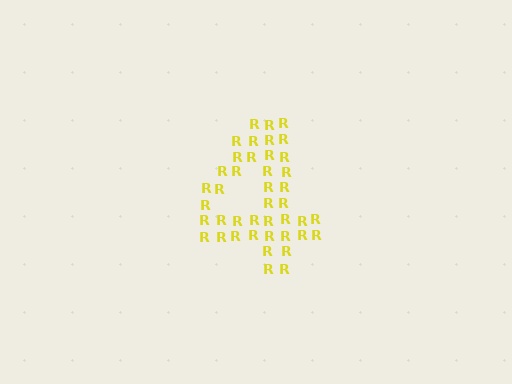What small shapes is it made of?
It is made of small letter R's.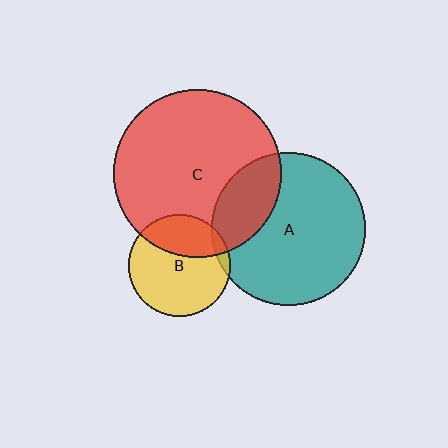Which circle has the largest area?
Circle C (red).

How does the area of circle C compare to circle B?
Approximately 2.7 times.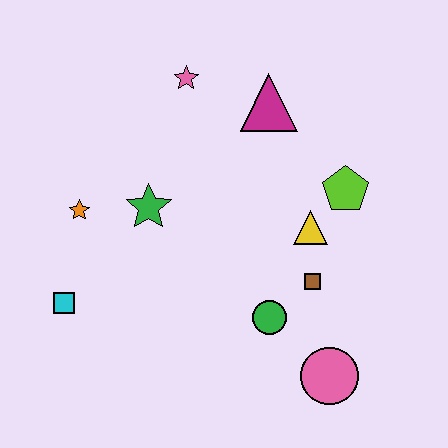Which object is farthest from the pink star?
The pink circle is farthest from the pink star.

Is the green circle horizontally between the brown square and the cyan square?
Yes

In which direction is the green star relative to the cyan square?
The green star is above the cyan square.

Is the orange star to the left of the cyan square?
No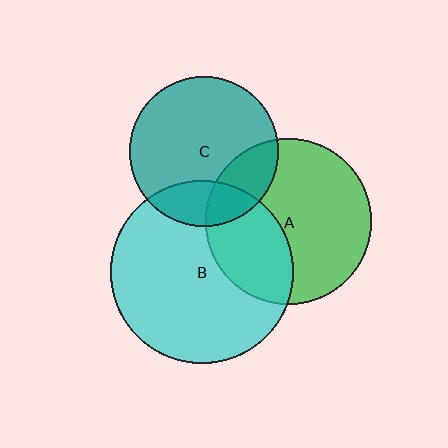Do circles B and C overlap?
Yes.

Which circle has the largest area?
Circle B (cyan).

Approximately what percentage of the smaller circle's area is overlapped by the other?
Approximately 20%.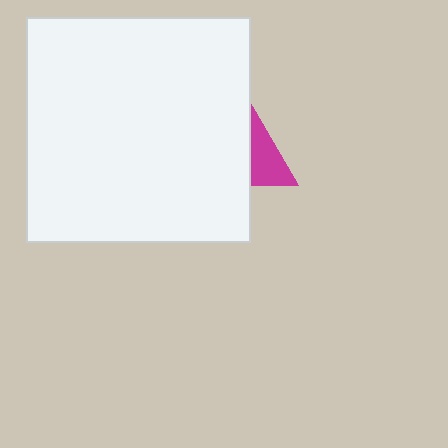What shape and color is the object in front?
The object in front is a white square.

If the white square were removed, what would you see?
You would see the complete magenta triangle.